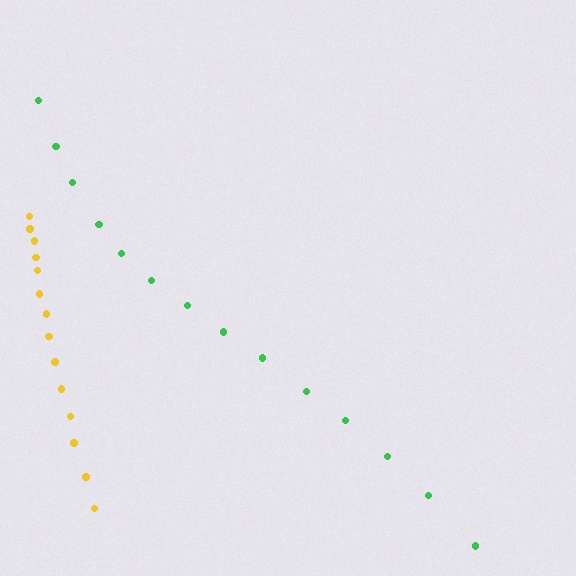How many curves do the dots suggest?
There are 2 distinct paths.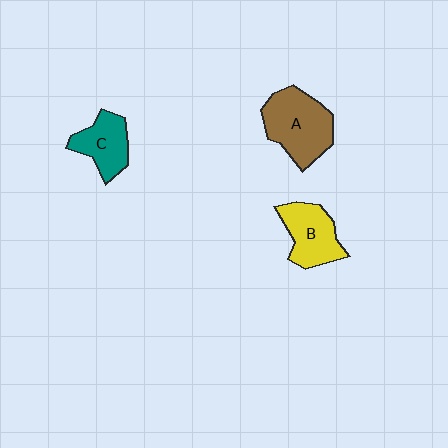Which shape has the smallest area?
Shape C (teal).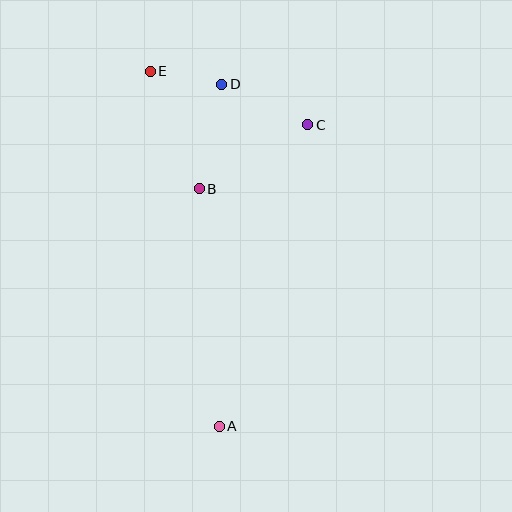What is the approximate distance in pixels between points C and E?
The distance between C and E is approximately 166 pixels.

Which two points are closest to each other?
Points D and E are closest to each other.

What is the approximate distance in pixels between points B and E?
The distance between B and E is approximately 128 pixels.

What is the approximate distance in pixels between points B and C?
The distance between B and C is approximately 126 pixels.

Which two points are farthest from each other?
Points A and E are farthest from each other.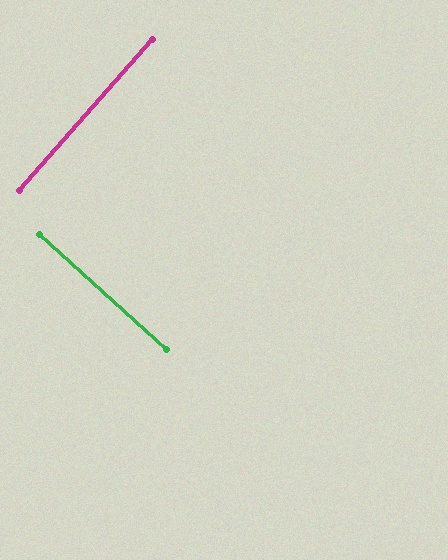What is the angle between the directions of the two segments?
Approximately 89 degrees.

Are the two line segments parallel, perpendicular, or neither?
Perpendicular — they meet at approximately 89°.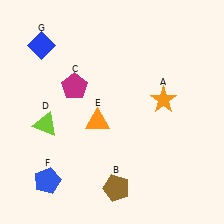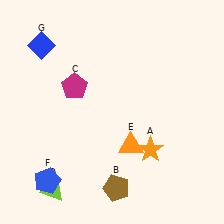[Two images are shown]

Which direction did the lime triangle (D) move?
The lime triangle (D) moved down.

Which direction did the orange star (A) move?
The orange star (A) moved down.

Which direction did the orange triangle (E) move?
The orange triangle (E) moved right.